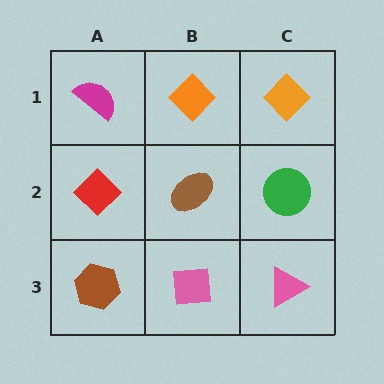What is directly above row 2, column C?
An orange diamond.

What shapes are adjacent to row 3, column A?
A red diamond (row 2, column A), a pink square (row 3, column B).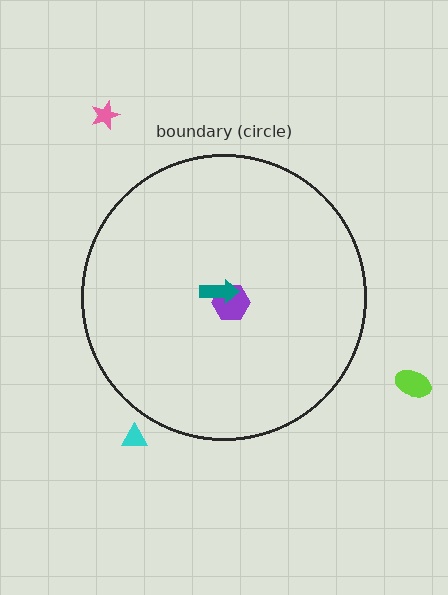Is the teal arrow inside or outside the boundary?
Inside.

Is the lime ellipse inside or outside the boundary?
Outside.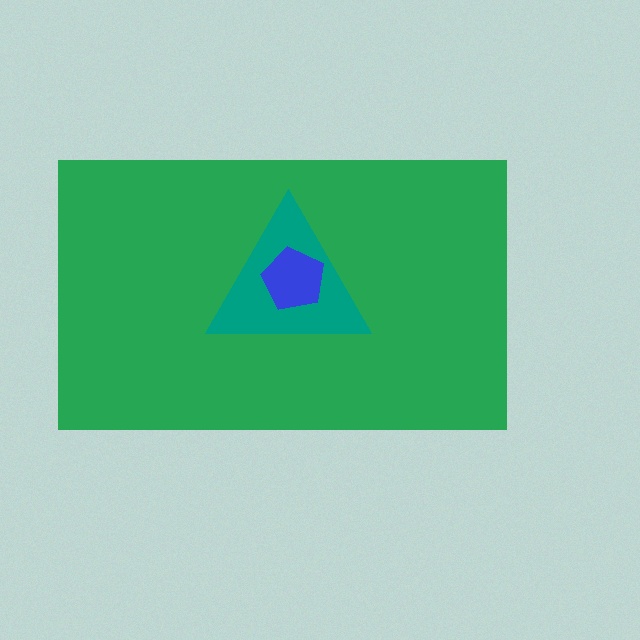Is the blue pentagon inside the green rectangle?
Yes.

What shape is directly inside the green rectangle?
The teal triangle.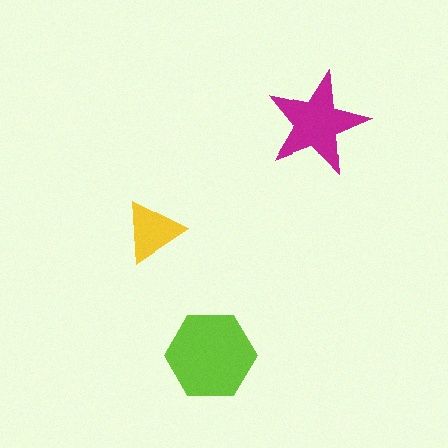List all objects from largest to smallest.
The lime hexagon, the magenta star, the yellow triangle.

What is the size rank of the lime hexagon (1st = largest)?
1st.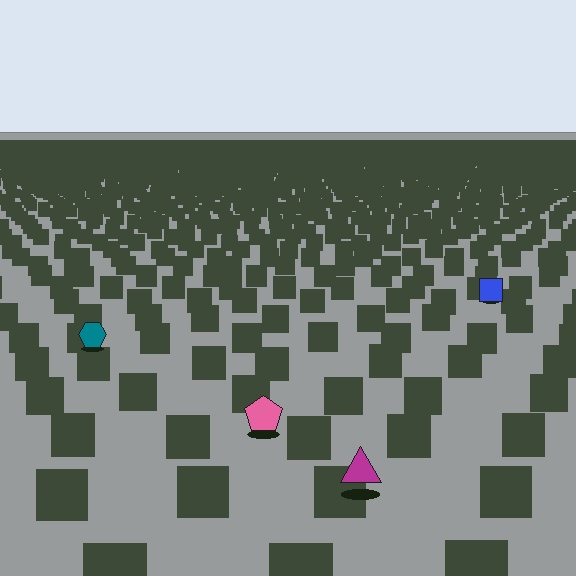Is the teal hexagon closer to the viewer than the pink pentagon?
No. The pink pentagon is closer — you can tell from the texture gradient: the ground texture is coarser near it.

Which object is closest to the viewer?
The magenta triangle is closest. The texture marks near it are larger and more spread out.